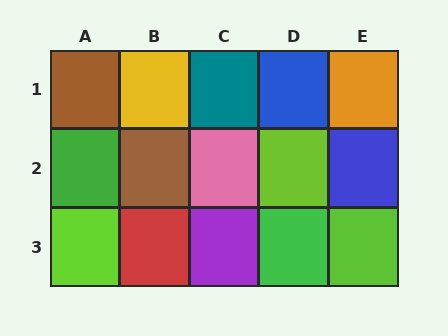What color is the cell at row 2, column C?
Pink.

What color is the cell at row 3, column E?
Lime.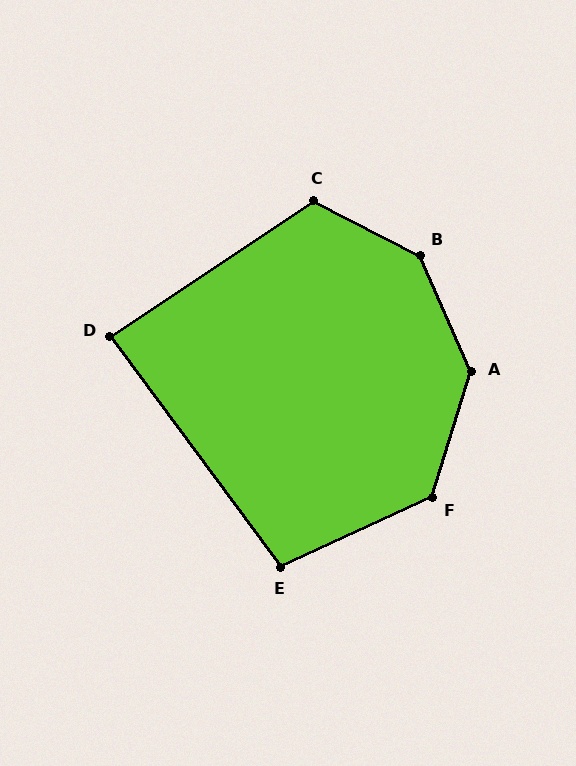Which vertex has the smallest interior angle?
D, at approximately 87 degrees.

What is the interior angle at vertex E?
Approximately 102 degrees (obtuse).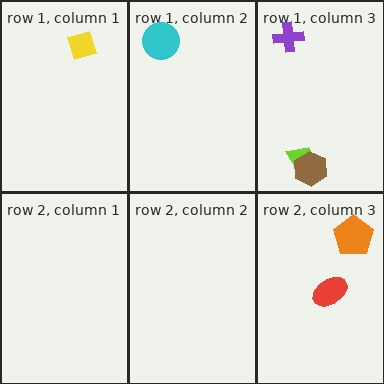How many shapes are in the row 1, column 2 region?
1.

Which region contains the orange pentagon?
The row 2, column 3 region.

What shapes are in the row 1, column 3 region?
The purple cross, the lime trapezoid, the brown hexagon.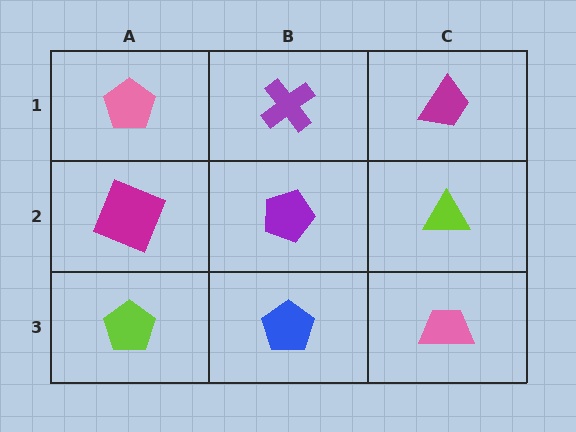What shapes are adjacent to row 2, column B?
A purple cross (row 1, column B), a blue pentagon (row 3, column B), a magenta square (row 2, column A), a lime triangle (row 2, column C).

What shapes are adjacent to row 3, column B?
A purple pentagon (row 2, column B), a lime pentagon (row 3, column A), a pink trapezoid (row 3, column C).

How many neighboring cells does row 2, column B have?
4.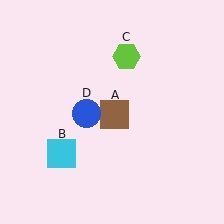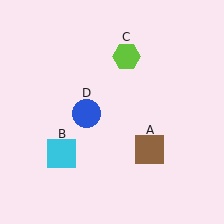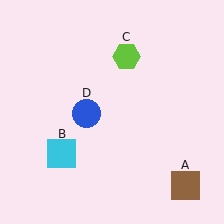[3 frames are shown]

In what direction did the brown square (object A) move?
The brown square (object A) moved down and to the right.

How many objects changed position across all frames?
1 object changed position: brown square (object A).